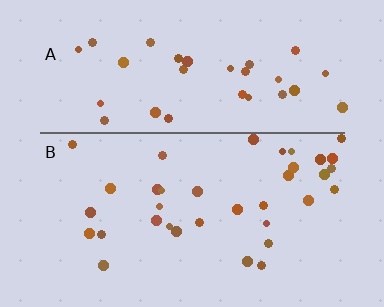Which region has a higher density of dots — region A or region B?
B (the bottom).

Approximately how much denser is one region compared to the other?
Approximately 1.0× — region B over region A.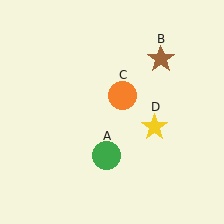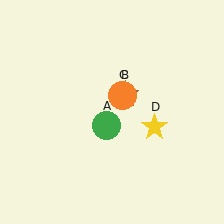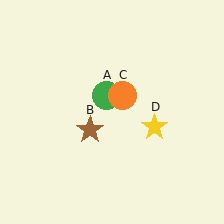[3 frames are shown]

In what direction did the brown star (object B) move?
The brown star (object B) moved down and to the left.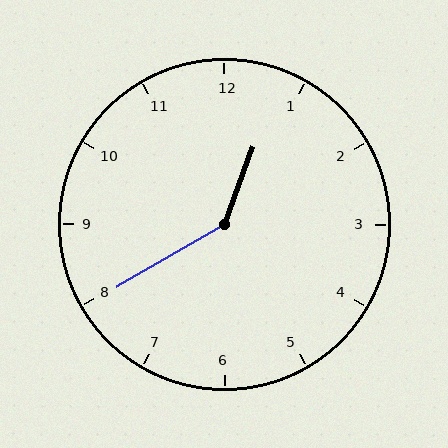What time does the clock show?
12:40.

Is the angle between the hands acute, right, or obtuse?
It is obtuse.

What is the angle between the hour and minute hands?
Approximately 140 degrees.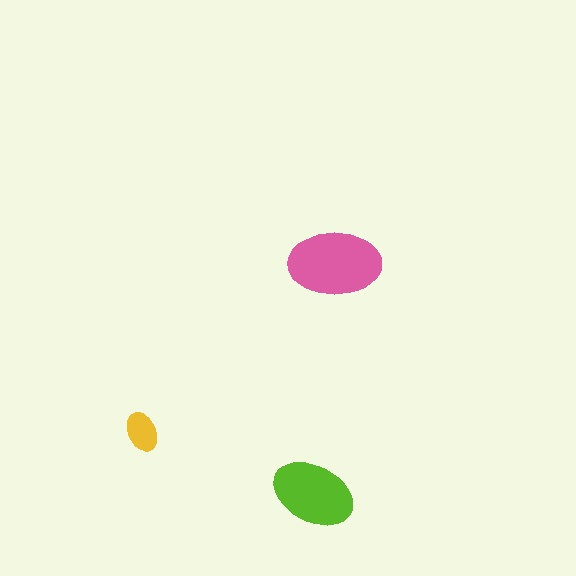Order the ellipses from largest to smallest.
the pink one, the lime one, the yellow one.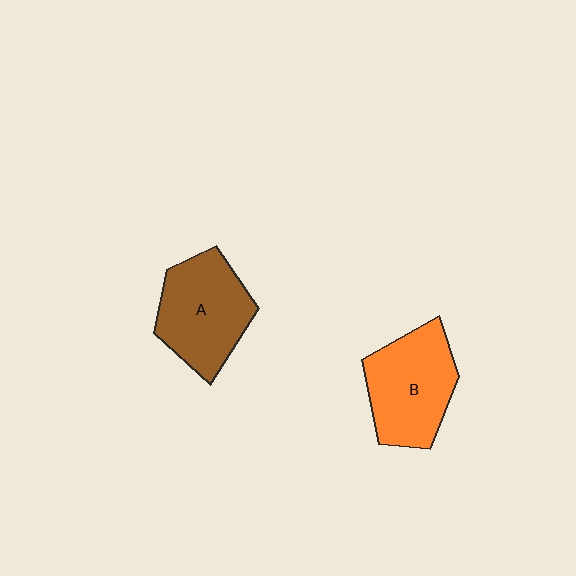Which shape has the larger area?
Shape B (orange).